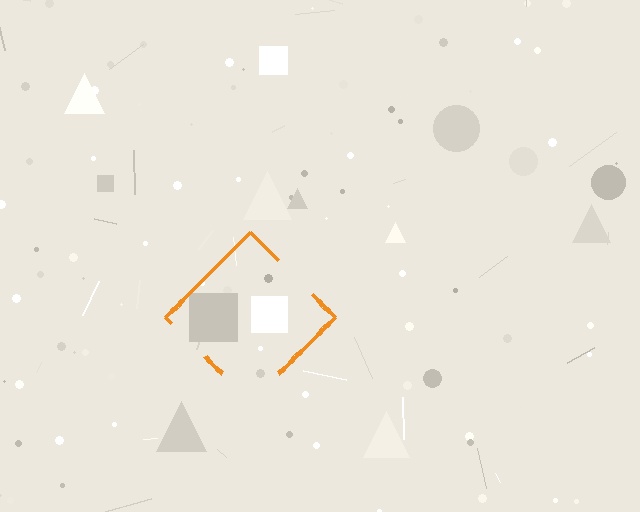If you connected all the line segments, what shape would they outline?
They would outline a diamond.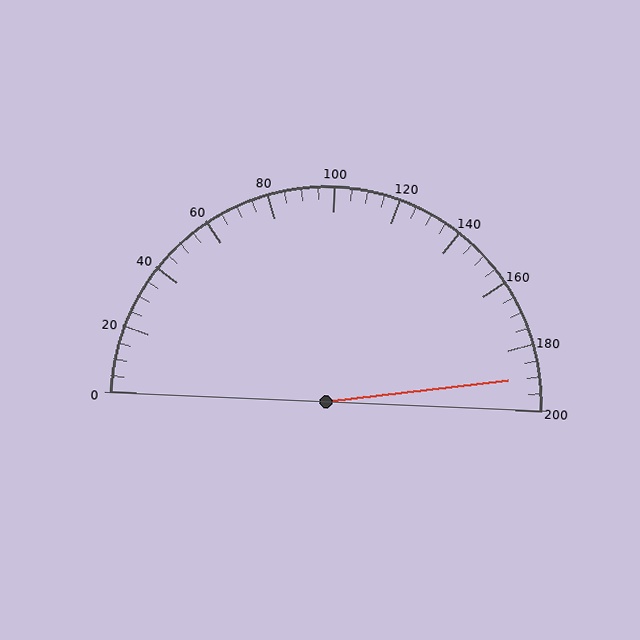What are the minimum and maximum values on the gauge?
The gauge ranges from 0 to 200.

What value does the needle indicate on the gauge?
The needle indicates approximately 190.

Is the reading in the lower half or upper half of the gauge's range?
The reading is in the upper half of the range (0 to 200).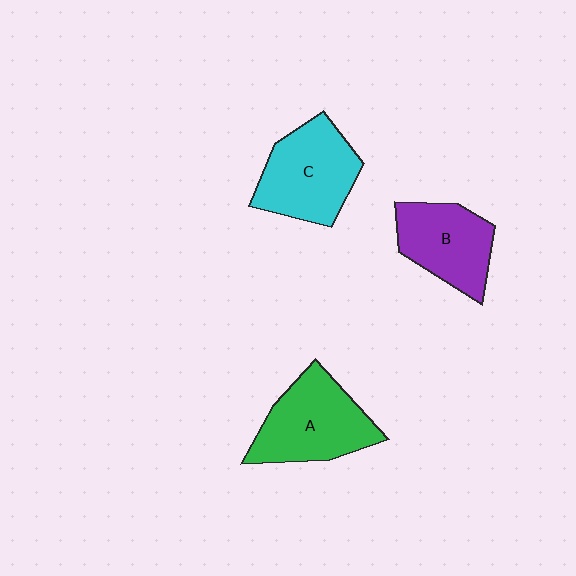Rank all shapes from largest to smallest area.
From largest to smallest: A (green), C (cyan), B (purple).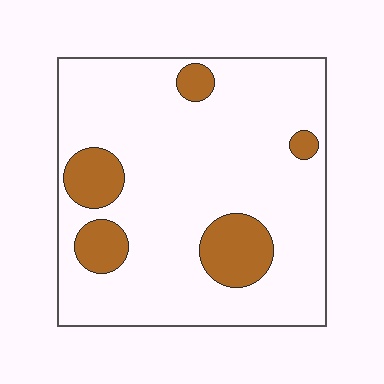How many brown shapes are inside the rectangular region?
5.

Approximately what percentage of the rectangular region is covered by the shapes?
Approximately 15%.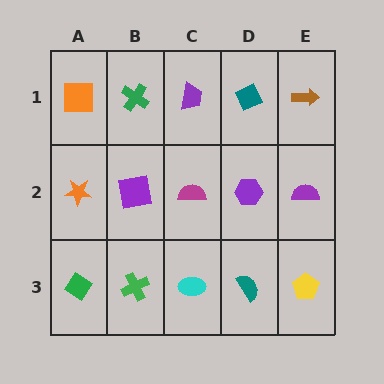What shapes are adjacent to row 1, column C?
A magenta semicircle (row 2, column C), a green cross (row 1, column B), a teal diamond (row 1, column D).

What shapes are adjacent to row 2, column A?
An orange square (row 1, column A), a green diamond (row 3, column A), a purple square (row 2, column B).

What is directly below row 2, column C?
A cyan ellipse.